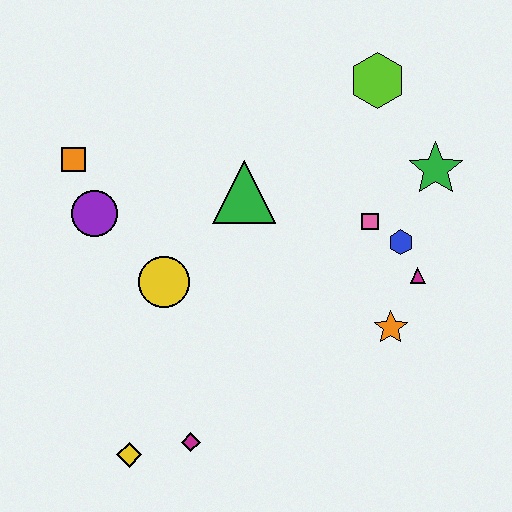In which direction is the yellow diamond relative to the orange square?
The yellow diamond is below the orange square.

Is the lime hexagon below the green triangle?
No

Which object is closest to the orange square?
The purple circle is closest to the orange square.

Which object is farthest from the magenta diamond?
The lime hexagon is farthest from the magenta diamond.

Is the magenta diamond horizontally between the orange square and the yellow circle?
No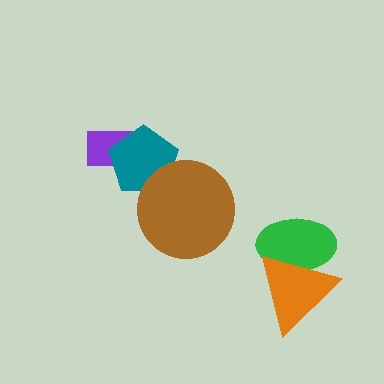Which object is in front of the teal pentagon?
The brown circle is in front of the teal pentagon.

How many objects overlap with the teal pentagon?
2 objects overlap with the teal pentagon.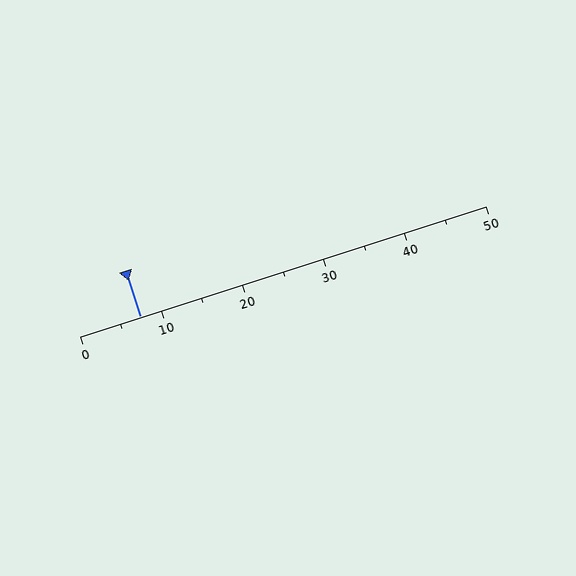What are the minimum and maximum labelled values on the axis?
The axis runs from 0 to 50.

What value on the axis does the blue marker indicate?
The marker indicates approximately 7.5.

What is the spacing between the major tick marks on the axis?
The major ticks are spaced 10 apart.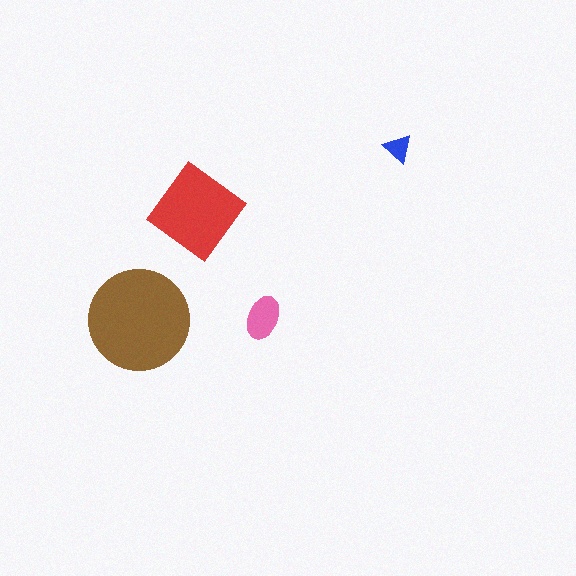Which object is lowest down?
The brown circle is bottommost.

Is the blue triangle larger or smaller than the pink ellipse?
Smaller.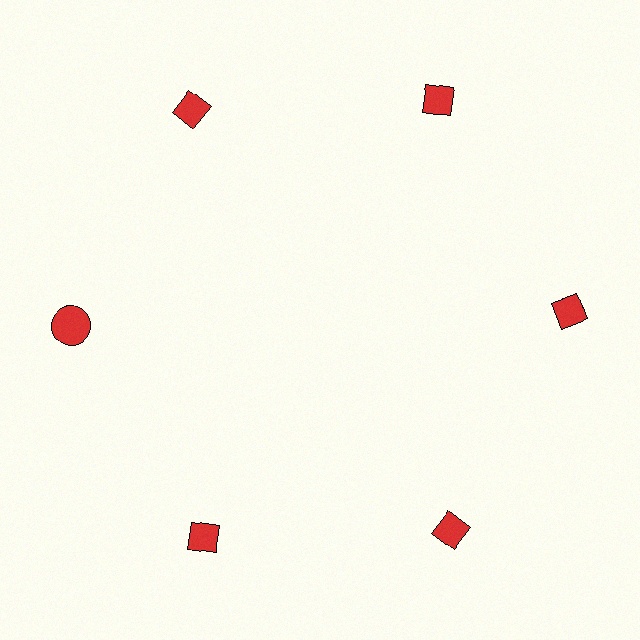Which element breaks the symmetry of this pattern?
The red circle at roughly the 9 o'clock position breaks the symmetry. All other shapes are red diamonds.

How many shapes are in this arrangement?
There are 6 shapes arranged in a ring pattern.